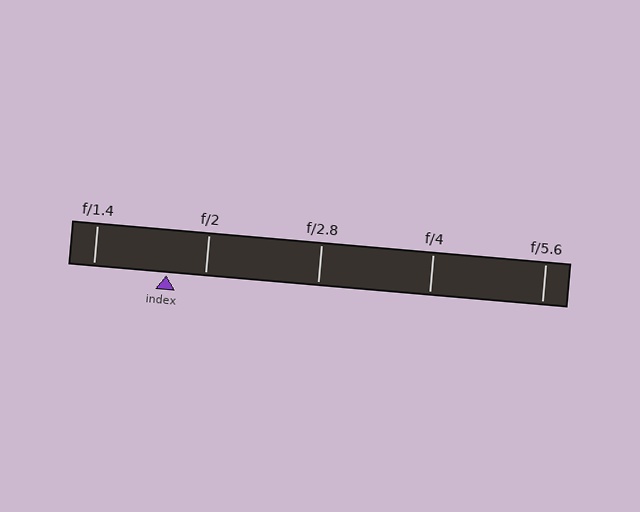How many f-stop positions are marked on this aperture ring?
There are 5 f-stop positions marked.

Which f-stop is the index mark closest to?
The index mark is closest to f/2.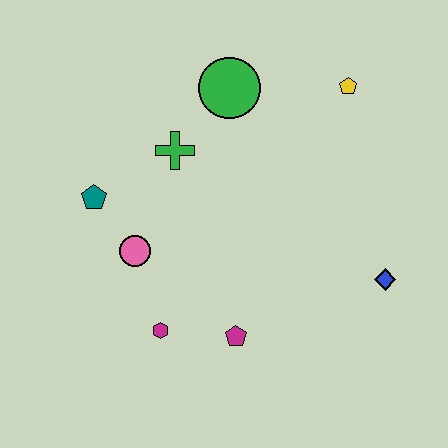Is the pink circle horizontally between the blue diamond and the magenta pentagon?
No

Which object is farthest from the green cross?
The blue diamond is farthest from the green cross.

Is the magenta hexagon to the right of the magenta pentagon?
No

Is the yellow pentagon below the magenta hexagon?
No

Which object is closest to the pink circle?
The teal pentagon is closest to the pink circle.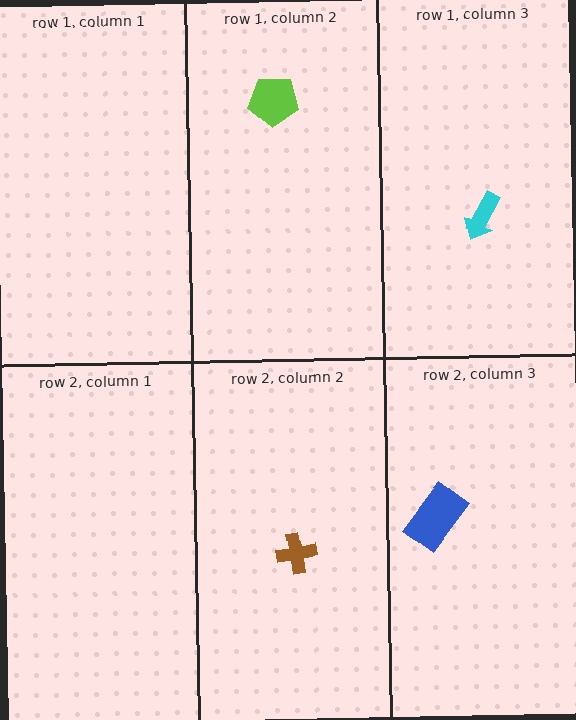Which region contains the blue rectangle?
The row 2, column 3 region.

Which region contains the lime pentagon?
The row 1, column 2 region.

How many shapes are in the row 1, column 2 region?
1.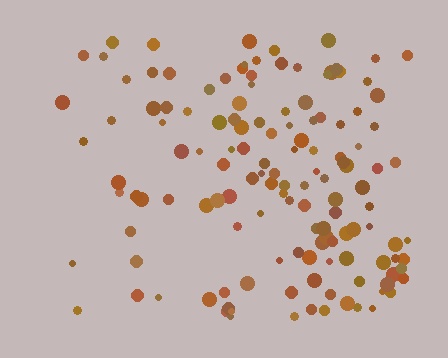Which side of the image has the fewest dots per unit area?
The left.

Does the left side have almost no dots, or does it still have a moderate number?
Still a moderate number, just noticeably fewer than the right.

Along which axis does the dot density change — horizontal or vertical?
Horizontal.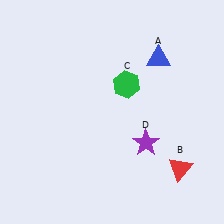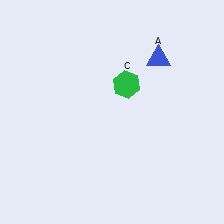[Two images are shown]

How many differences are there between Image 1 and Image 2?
There are 2 differences between the two images.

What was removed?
The purple star (D), the red triangle (B) were removed in Image 2.